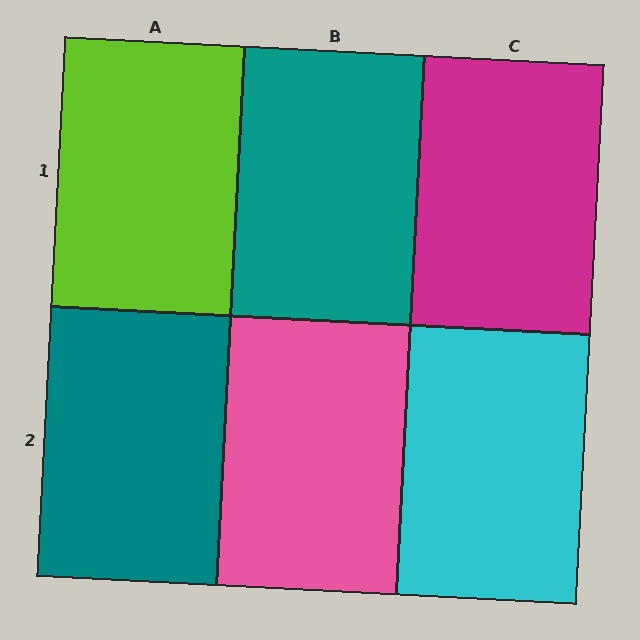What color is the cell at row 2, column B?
Pink.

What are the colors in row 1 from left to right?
Lime, teal, magenta.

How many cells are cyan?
1 cell is cyan.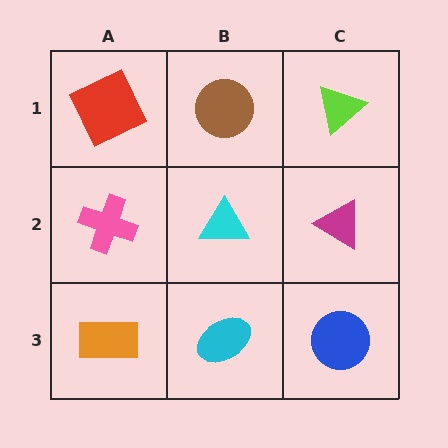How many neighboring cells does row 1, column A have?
2.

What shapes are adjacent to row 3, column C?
A magenta triangle (row 2, column C), a cyan ellipse (row 3, column B).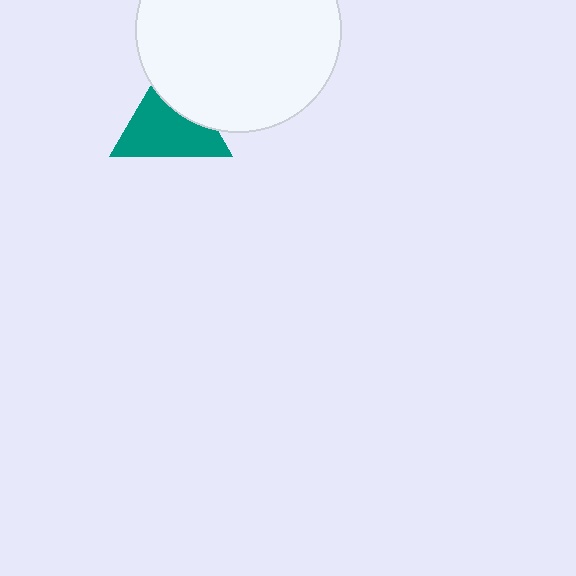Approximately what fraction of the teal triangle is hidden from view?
Roughly 31% of the teal triangle is hidden behind the white circle.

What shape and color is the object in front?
The object in front is a white circle.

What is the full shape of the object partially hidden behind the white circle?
The partially hidden object is a teal triangle.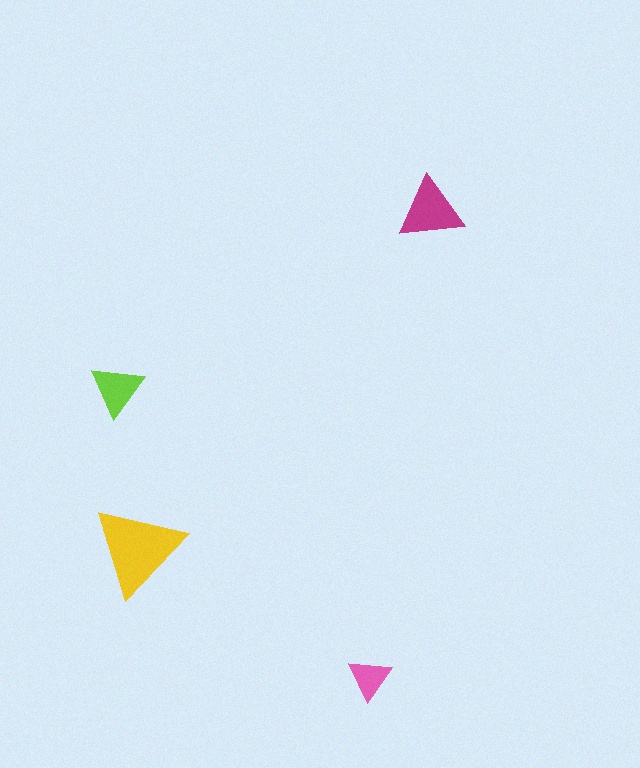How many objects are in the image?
There are 4 objects in the image.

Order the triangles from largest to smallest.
the yellow one, the magenta one, the lime one, the pink one.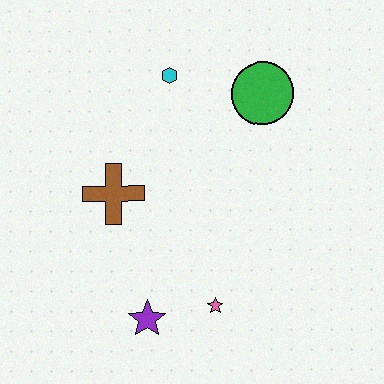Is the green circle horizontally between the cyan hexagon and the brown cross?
No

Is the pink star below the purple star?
No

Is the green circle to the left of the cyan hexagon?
No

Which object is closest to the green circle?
The cyan hexagon is closest to the green circle.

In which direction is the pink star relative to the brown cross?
The pink star is below the brown cross.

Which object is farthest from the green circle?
The purple star is farthest from the green circle.